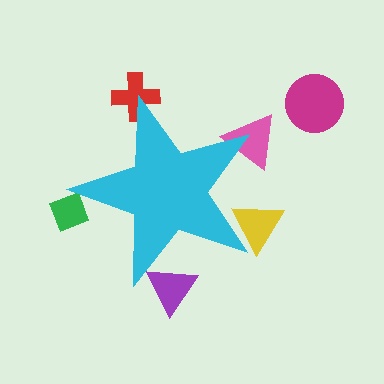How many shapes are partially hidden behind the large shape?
5 shapes are partially hidden.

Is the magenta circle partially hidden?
No, the magenta circle is fully visible.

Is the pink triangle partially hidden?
Yes, the pink triangle is partially hidden behind the cyan star.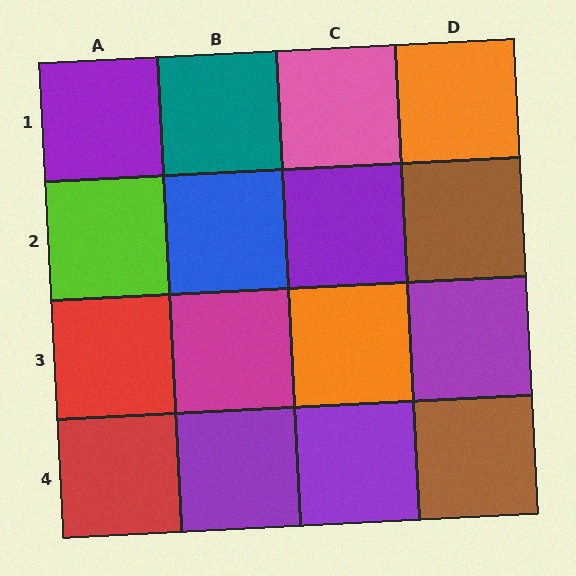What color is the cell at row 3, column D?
Purple.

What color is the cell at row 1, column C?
Pink.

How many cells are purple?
5 cells are purple.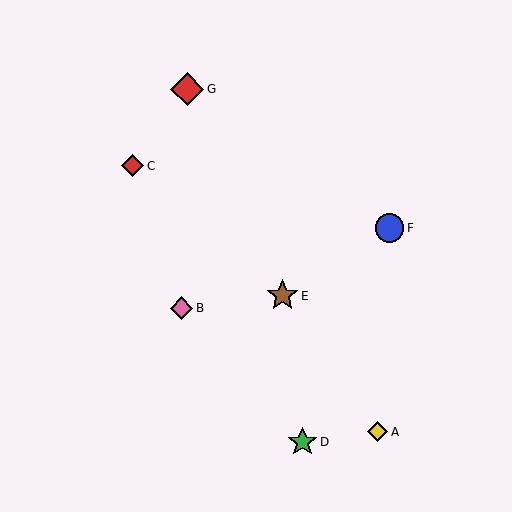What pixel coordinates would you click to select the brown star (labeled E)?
Click at (282, 296) to select the brown star E.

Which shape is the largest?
The red diamond (labeled G) is the largest.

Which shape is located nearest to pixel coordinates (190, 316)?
The pink diamond (labeled B) at (182, 308) is nearest to that location.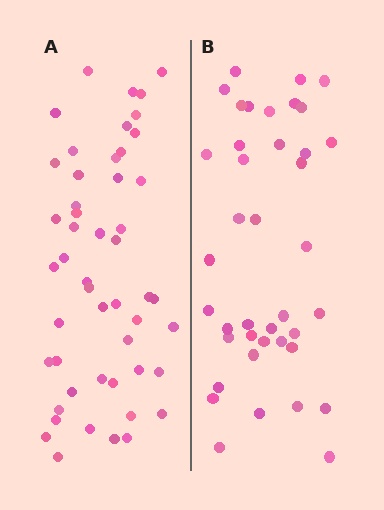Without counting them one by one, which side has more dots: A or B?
Region A (the left region) has more dots.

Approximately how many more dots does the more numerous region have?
Region A has roughly 10 or so more dots than region B.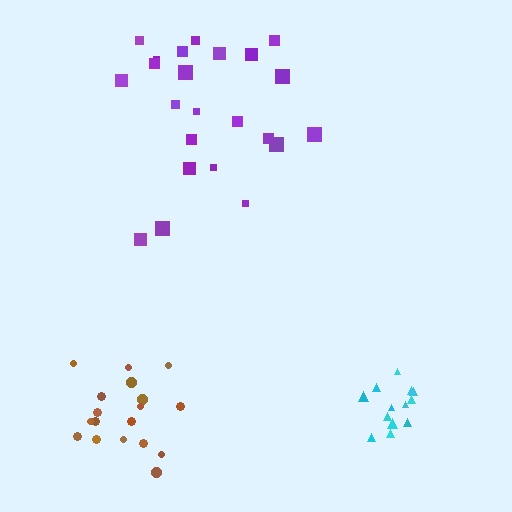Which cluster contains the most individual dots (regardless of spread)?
Purple (23).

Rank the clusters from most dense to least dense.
cyan, brown, purple.